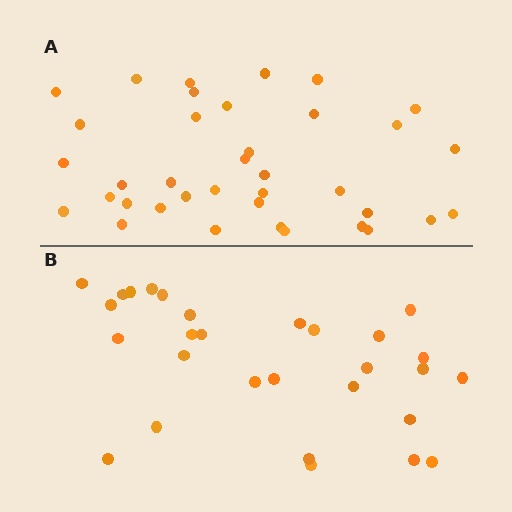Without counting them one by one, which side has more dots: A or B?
Region A (the top region) has more dots.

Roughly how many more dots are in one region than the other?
Region A has roughly 8 or so more dots than region B.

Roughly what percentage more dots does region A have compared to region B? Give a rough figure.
About 30% more.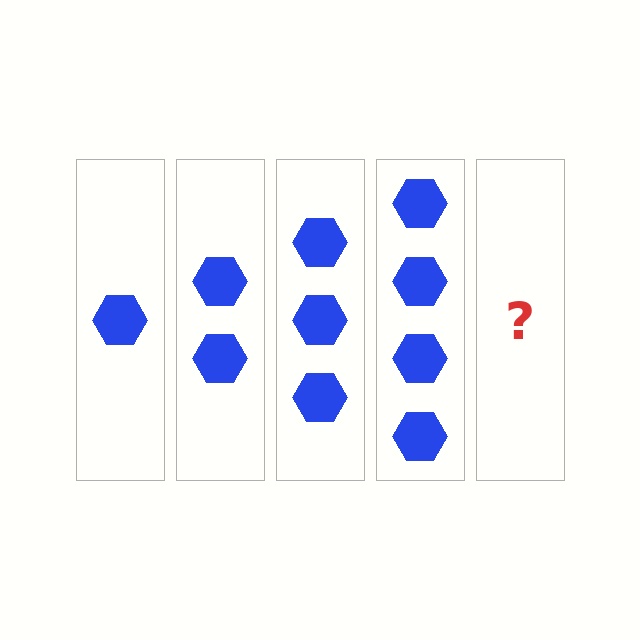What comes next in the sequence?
The next element should be 5 hexagons.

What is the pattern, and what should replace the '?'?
The pattern is that each step adds one more hexagon. The '?' should be 5 hexagons.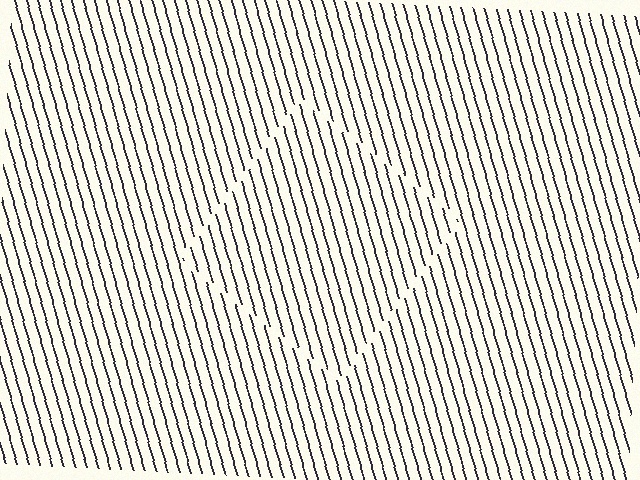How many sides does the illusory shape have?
4 sides — the line-ends trace a square.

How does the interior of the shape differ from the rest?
The interior of the shape contains the same grating, shifted by half a period — the contour is defined by the phase discontinuity where line-ends from the inner and outer gratings abut.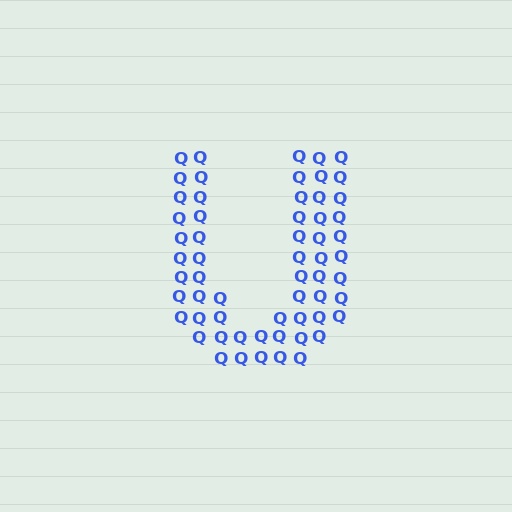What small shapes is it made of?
It is made of small letter Q's.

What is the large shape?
The large shape is the letter U.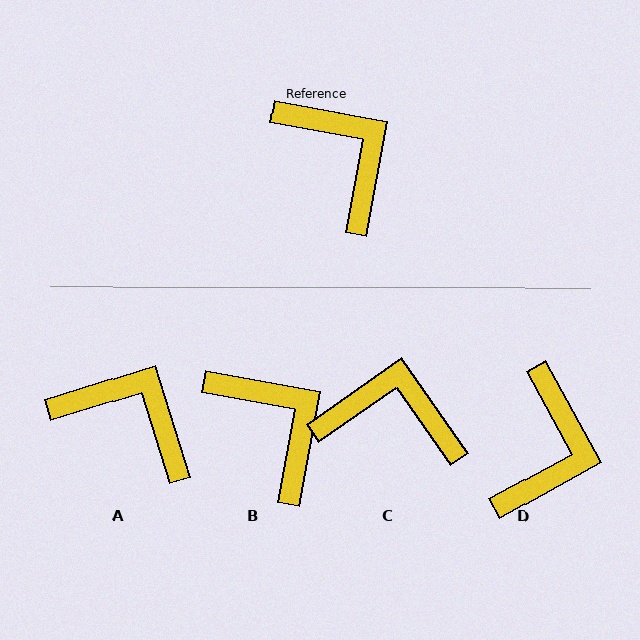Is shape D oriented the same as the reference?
No, it is off by about 51 degrees.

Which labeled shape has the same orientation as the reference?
B.